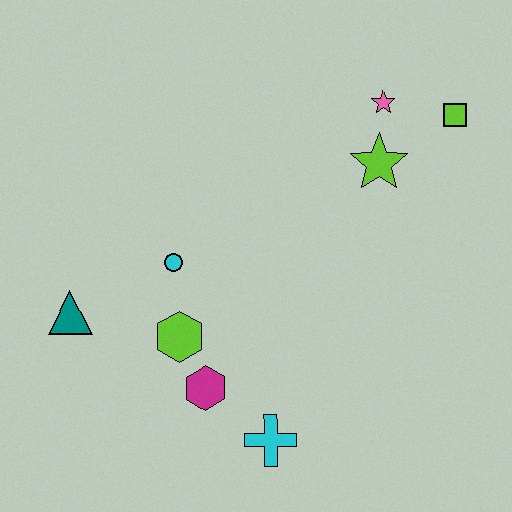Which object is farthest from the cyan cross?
The lime square is farthest from the cyan cross.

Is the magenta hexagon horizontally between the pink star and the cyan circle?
Yes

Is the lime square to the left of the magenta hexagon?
No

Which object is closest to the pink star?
The lime star is closest to the pink star.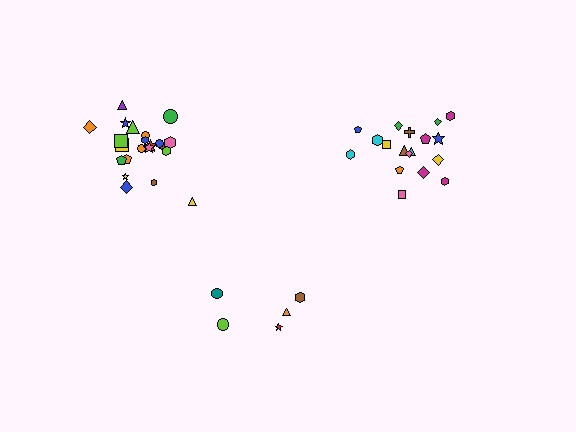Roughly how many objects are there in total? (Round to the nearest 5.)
Roughly 45 objects in total.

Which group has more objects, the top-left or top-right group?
The top-left group.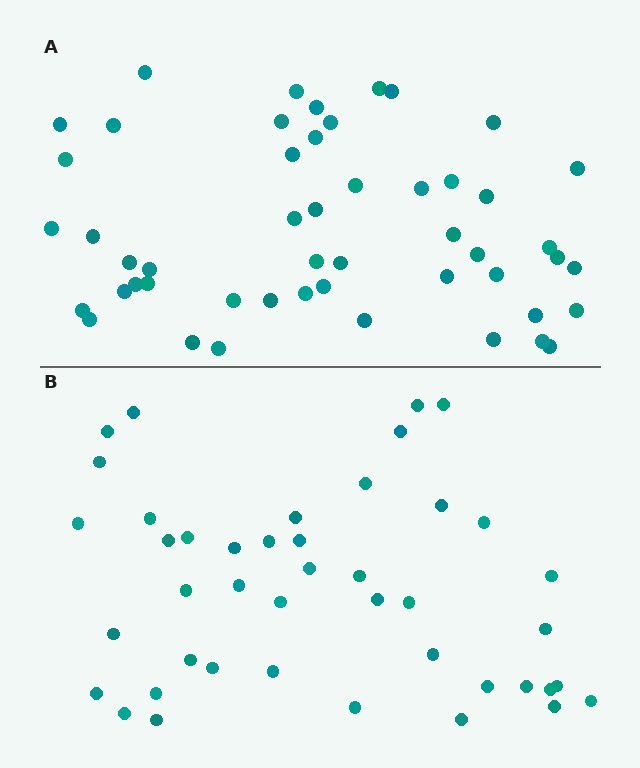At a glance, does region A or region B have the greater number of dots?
Region A (the top region) has more dots.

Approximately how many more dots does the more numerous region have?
Region A has roughly 8 or so more dots than region B.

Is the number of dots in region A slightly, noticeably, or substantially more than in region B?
Region A has only slightly more — the two regions are fairly close. The ratio is roughly 1.2 to 1.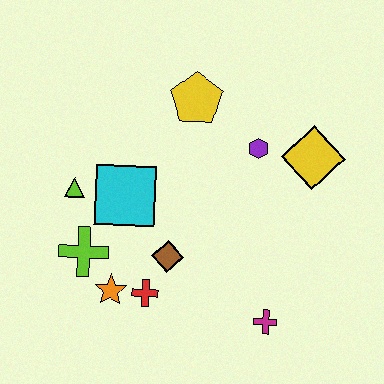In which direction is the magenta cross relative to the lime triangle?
The magenta cross is to the right of the lime triangle.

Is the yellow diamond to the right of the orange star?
Yes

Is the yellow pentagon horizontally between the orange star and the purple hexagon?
Yes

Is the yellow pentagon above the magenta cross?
Yes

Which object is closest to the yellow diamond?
The purple hexagon is closest to the yellow diamond.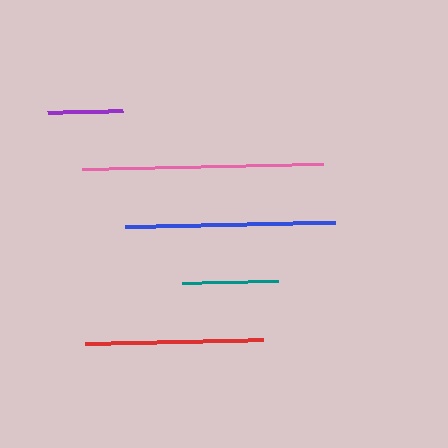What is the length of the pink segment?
The pink segment is approximately 241 pixels long.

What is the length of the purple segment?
The purple segment is approximately 76 pixels long.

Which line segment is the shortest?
The purple line is the shortest at approximately 76 pixels.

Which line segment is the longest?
The pink line is the longest at approximately 241 pixels.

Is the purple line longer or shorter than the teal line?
The teal line is longer than the purple line.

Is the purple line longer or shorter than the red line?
The red line is longer than the purple line.